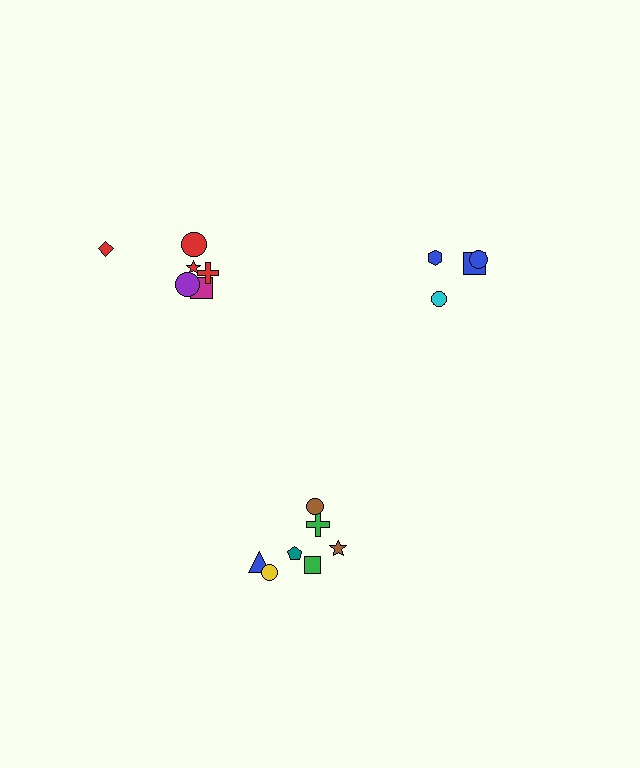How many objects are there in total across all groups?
There are 17 objects.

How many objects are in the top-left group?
There are 6 objects.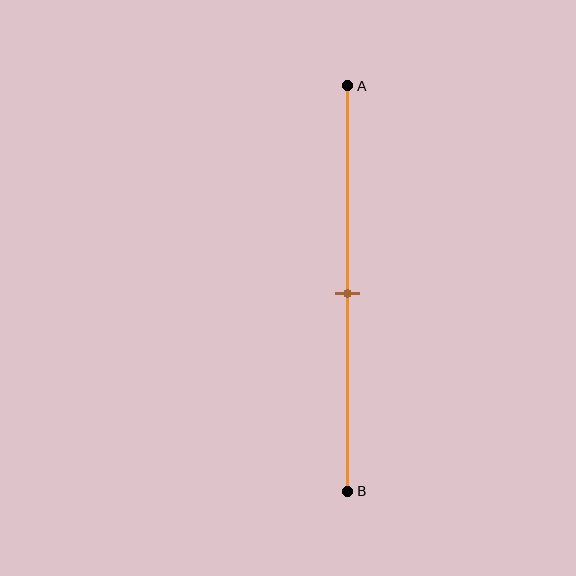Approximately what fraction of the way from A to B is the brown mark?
The brown mark is approximately 50% of the way from A to B.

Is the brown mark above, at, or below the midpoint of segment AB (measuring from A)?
The brown mark is approximately at the midpoint of segment AB.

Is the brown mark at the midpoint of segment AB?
Yes, the mark is approximately at the midpoint.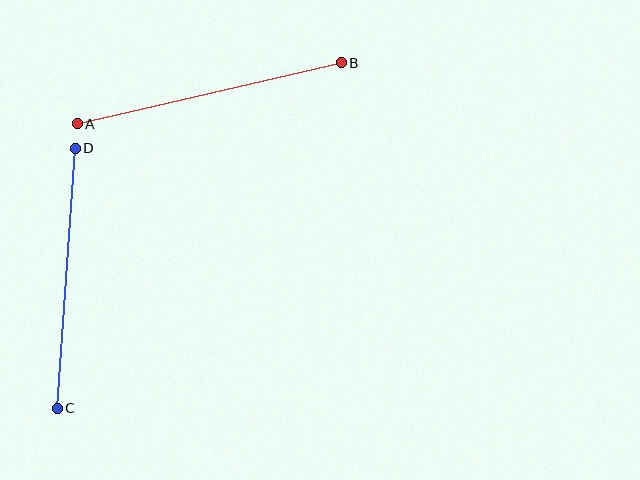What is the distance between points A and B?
The distance is approximately 271 pixels.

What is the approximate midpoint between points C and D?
The midpoint is at approximately (66, 278) pixels.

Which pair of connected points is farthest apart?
Points A and B are farthest apart.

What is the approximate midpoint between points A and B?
The midpoint is at approximately (209, 93) pixels.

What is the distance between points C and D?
The distance is approximately 261 pixels.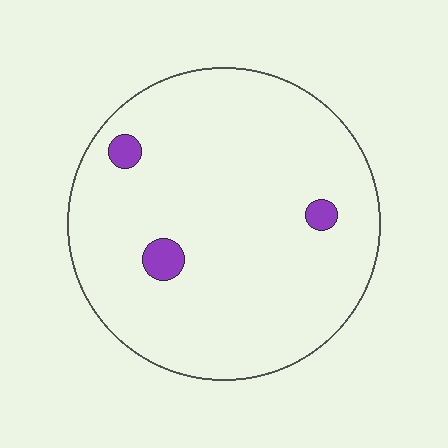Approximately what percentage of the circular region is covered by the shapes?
Approximately 5%.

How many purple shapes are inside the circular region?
3.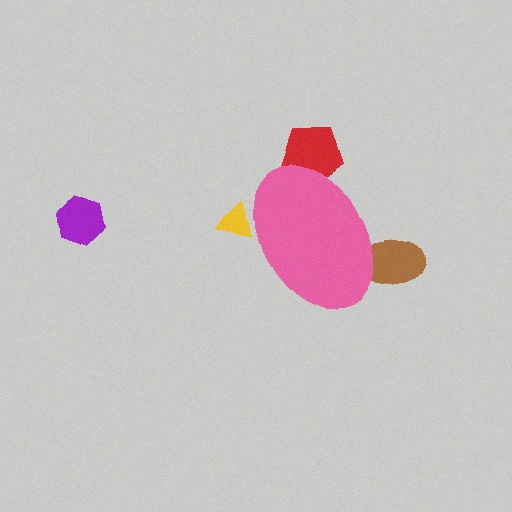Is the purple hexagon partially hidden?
No, the purple hexagon is fully visible.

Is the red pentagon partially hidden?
Yes, the red pentagon is partially hidden behind the pink ellipse.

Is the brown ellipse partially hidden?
Yes, the brown ellipse is partially hidden behind the pink ellipse.